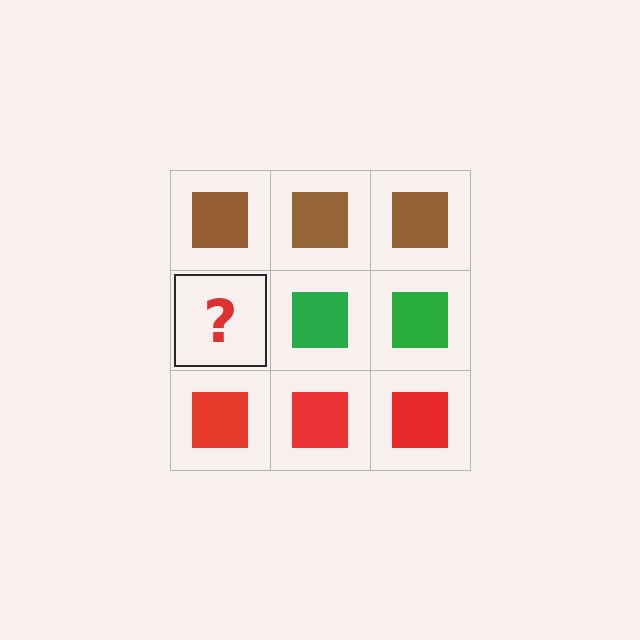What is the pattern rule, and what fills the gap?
The rule is that each row has a consistent color. The gap should be filled with a green square.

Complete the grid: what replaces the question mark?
The question mark should be replaced with a green square.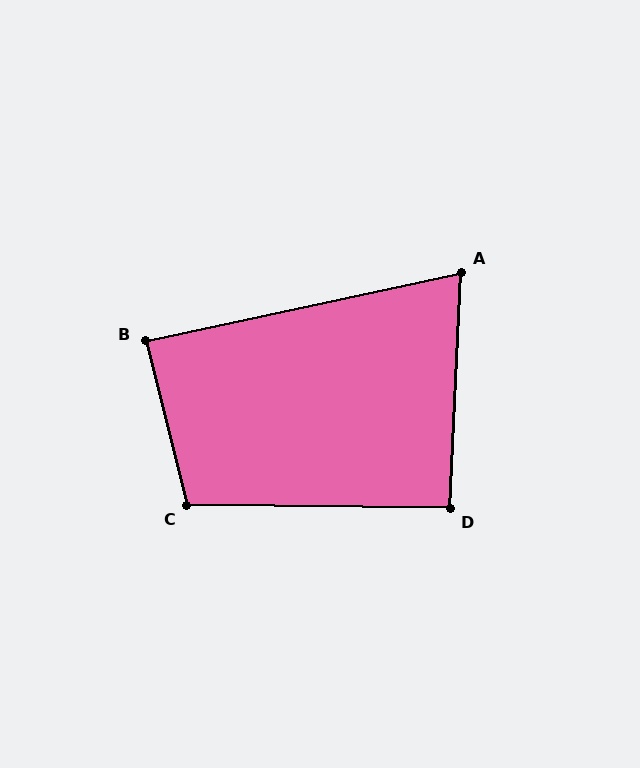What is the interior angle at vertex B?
Approximately 88 degrees (approximately right).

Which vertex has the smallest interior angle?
A, at approximately 75 degrees.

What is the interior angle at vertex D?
Approximately 92 degrees (approximately right).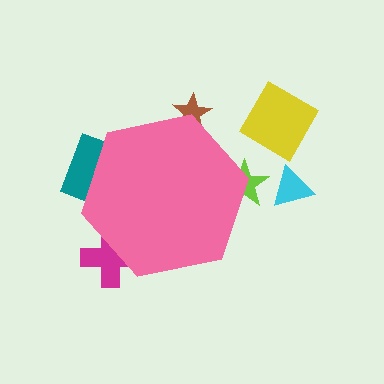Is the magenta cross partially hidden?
Yes, the magenta cross is partially hidden behind the pink hexagon.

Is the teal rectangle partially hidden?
Yes, the teal rectangle is partially hidden behind the pink hexagon.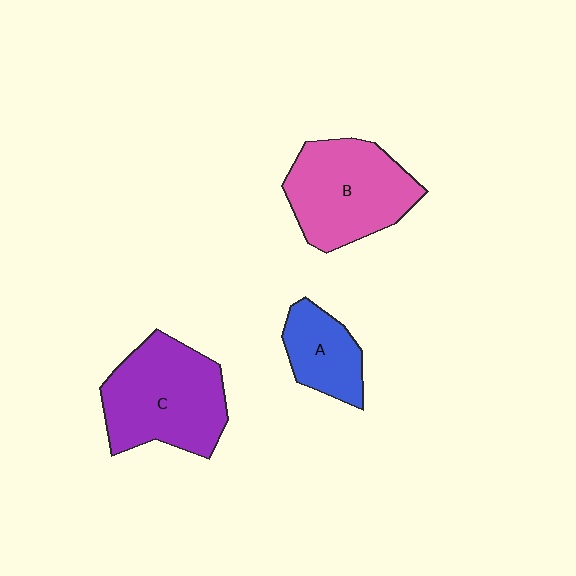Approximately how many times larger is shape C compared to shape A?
Approximately 2.0 times.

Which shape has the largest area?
Shape C (purple).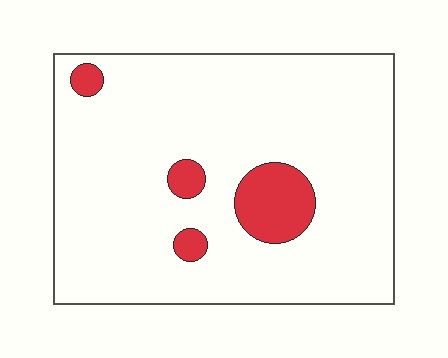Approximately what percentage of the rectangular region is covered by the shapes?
Approximately 10%.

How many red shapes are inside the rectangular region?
4.